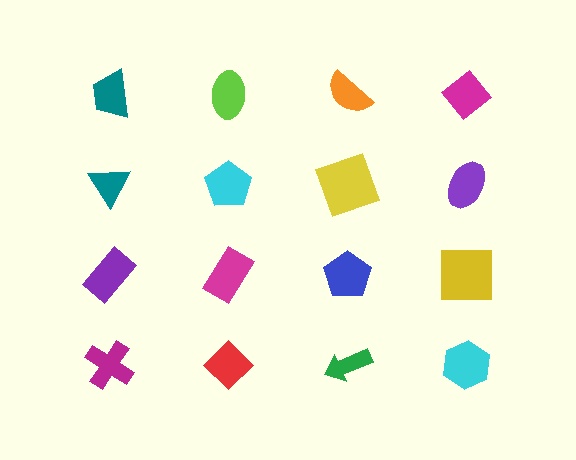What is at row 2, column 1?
A teal triangle.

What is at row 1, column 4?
A magenta diamond.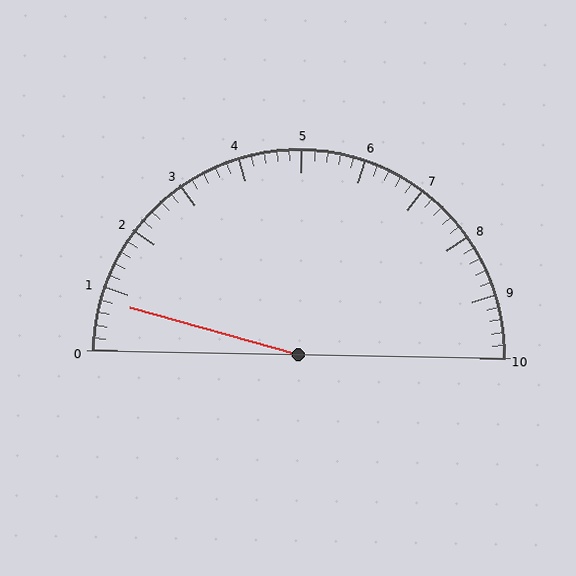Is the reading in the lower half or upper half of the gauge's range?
The reading is in the lower half of the range (0 to 10).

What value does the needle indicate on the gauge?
The needle indicates approximately 0.8.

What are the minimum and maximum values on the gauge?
The gauge ranges from 0 to 10.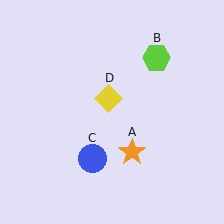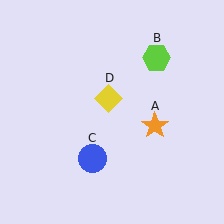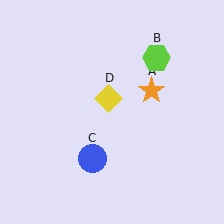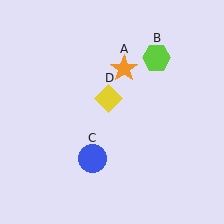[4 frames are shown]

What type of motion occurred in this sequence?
The orange star (object A) rotated counterclockwise around the center of the scene.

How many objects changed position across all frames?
1 object changed position: orange star (object A).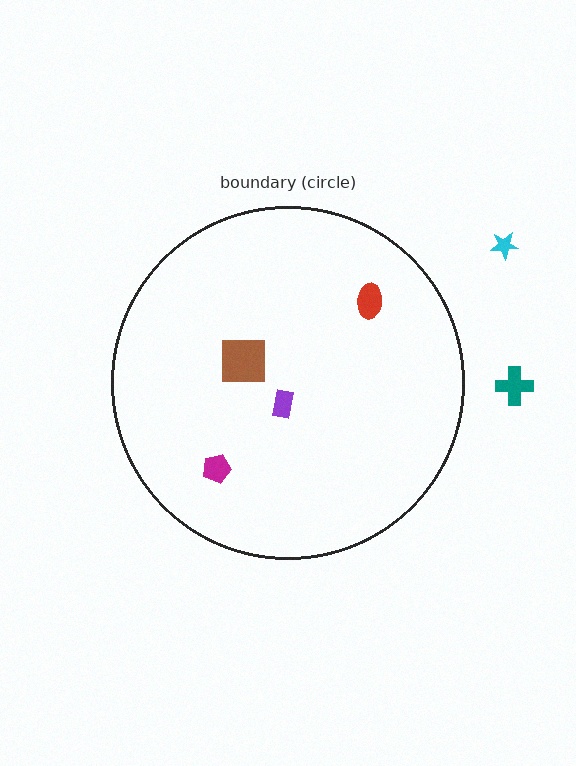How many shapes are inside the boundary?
4 inside, 2 outside.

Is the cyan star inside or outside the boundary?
Outside.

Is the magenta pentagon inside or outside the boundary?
Inside.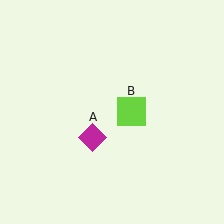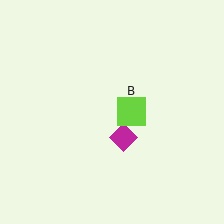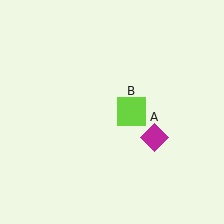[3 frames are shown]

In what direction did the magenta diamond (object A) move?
The magenta diamond (object A) moved right.